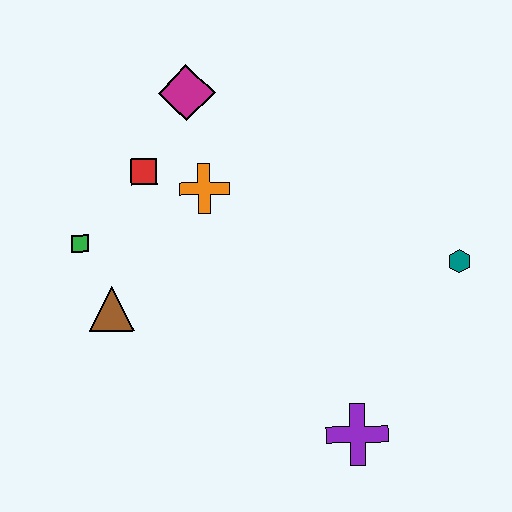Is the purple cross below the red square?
Yes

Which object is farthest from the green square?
The teal hexagon is farthest from the green square.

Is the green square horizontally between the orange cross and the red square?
No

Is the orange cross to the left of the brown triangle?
No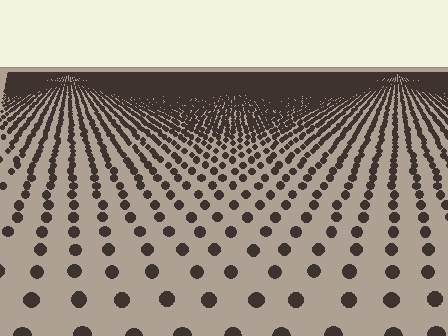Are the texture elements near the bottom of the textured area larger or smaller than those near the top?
Larger. Near the bottom, elements are closer to the viewer and appear at a bigger on-screen size.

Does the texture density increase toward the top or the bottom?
Density increases toward the top.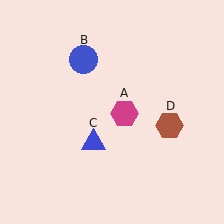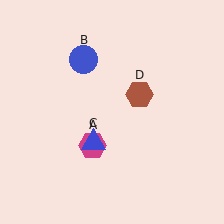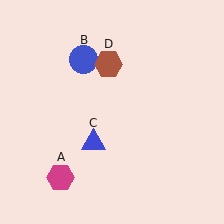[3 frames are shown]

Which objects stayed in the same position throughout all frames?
Blue circle (object B) and blue triangle (object C) remained stationary.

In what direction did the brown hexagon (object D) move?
The brown hexagon (object D) moved up and to the left.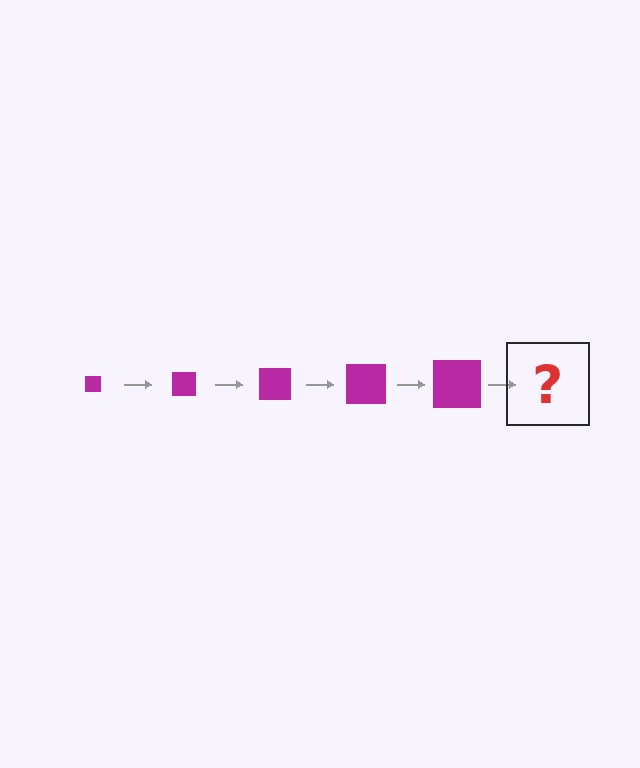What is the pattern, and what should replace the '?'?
The pattern is that the square gets progressively larger each step. The '?' should be a magenta square, larger than the previous one.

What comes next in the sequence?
The next element should be a magenta square, larger than the previous one.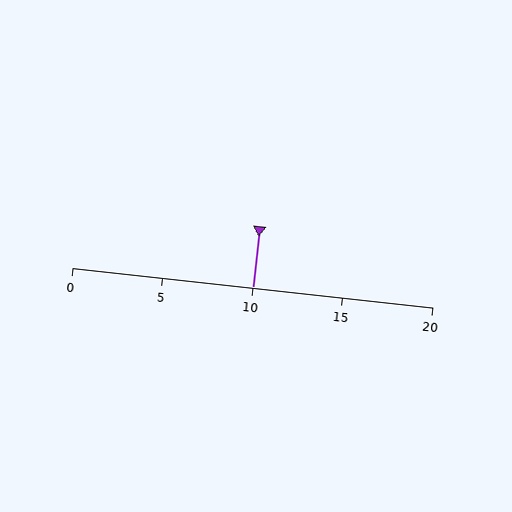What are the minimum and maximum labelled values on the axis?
The axis runs from 0 to 20.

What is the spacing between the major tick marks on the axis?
The major ticks are spaced 5 apart.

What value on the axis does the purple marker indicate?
The marker indicates approximately 10.